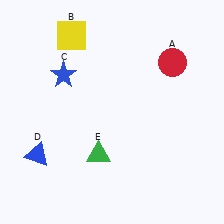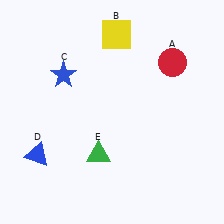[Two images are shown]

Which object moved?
The yellow square (B) moved right.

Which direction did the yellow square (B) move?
The yellow square (B) moved right.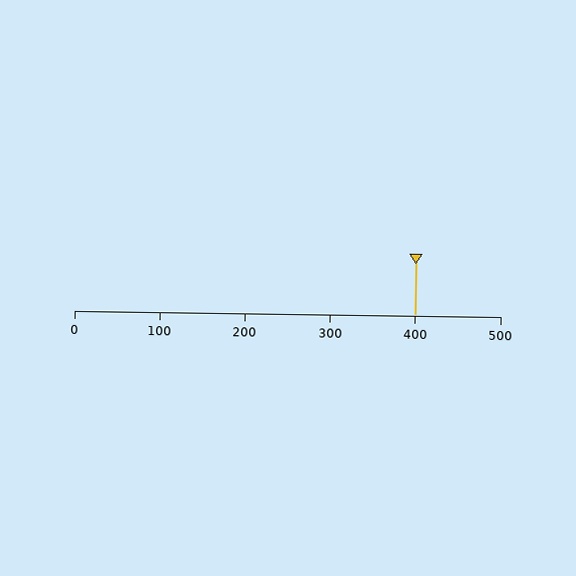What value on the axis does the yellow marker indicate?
The marker indicates approximately 400.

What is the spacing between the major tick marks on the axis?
The major ticks are spaced 100 apart.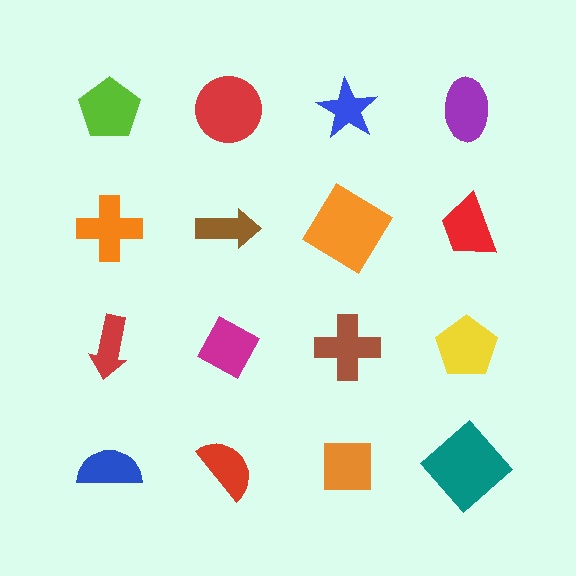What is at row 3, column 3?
A brown cross.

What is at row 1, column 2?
A red circle.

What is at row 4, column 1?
A blue semicircle.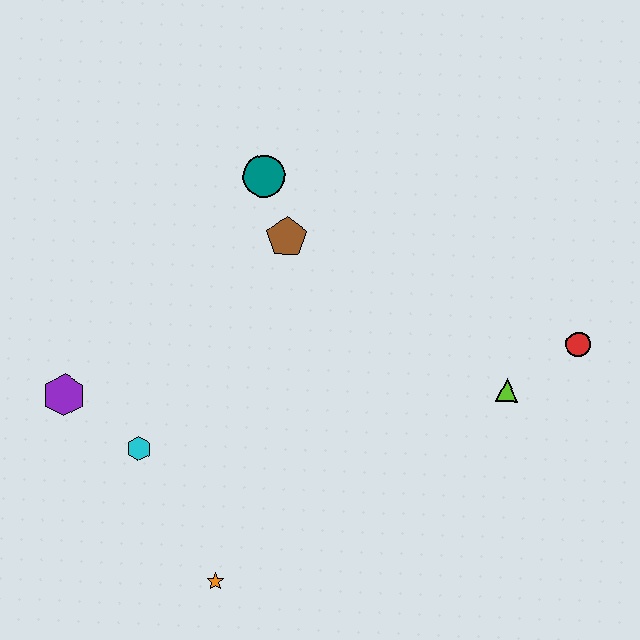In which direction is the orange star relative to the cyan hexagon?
The orange star is below the cyan hexagon.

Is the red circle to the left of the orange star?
No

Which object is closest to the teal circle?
The brown pentagon is closest to the teal circle.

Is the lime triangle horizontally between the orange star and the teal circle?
No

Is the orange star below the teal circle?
Yes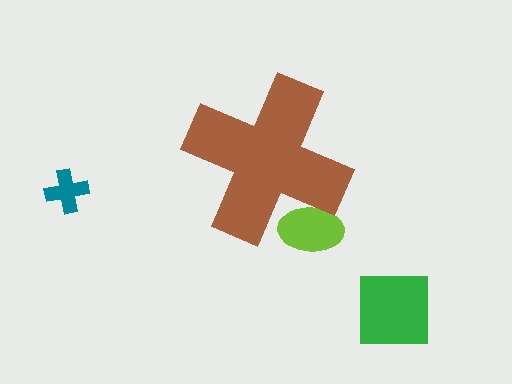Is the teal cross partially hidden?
No, the teal cross is fully visible.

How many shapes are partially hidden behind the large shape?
1 shape is partially hidden.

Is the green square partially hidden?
No, the green square is fully visible.